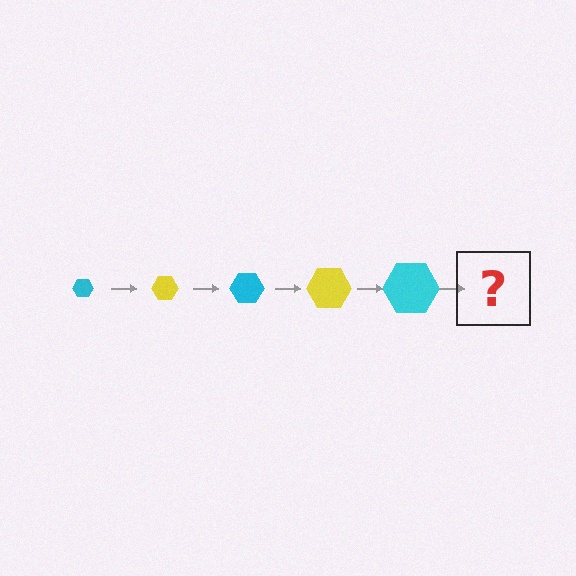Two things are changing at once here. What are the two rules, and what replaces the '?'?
The two rules are that the hexagon grows larger each step and the color cycles through cyan and yellow. The '?' should be a yellow hexagon, larger than the previous one.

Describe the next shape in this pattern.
It should be a yellow hexagon, larger than the previous one.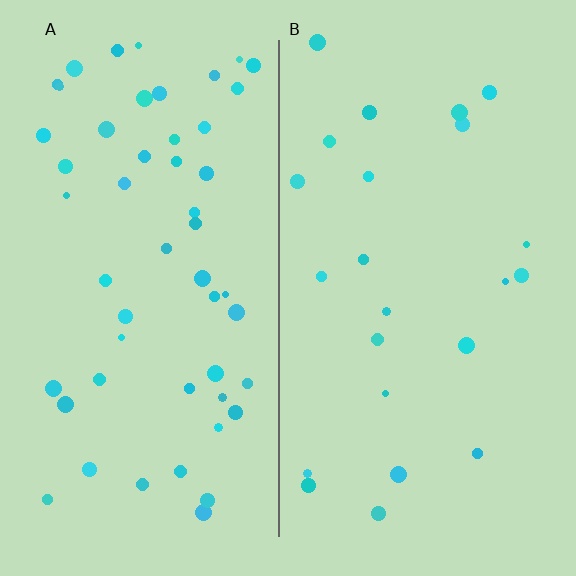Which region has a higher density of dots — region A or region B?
A (the left).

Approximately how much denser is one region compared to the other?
Approximately 2.3× — region A over region B.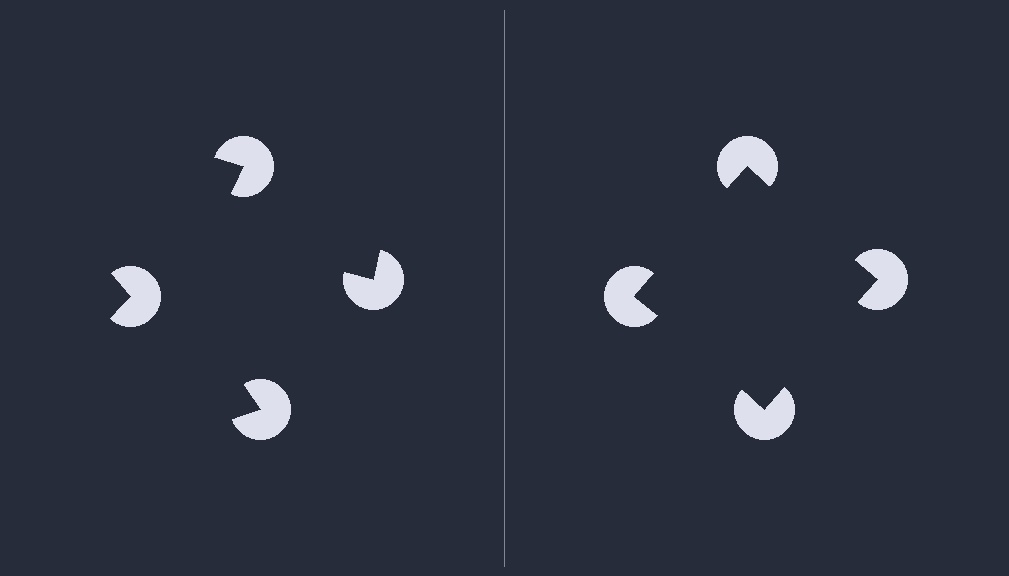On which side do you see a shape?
An illusory square appears on the right side. On the left side the wedge cuts are rotated, so no coherent shape forms.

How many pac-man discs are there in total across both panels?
8 — 4 on each side.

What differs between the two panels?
The pac-man discs are positioned identically on both sides; only the wedge orientations differ. On the right they align to a square; on the left they are misaligned.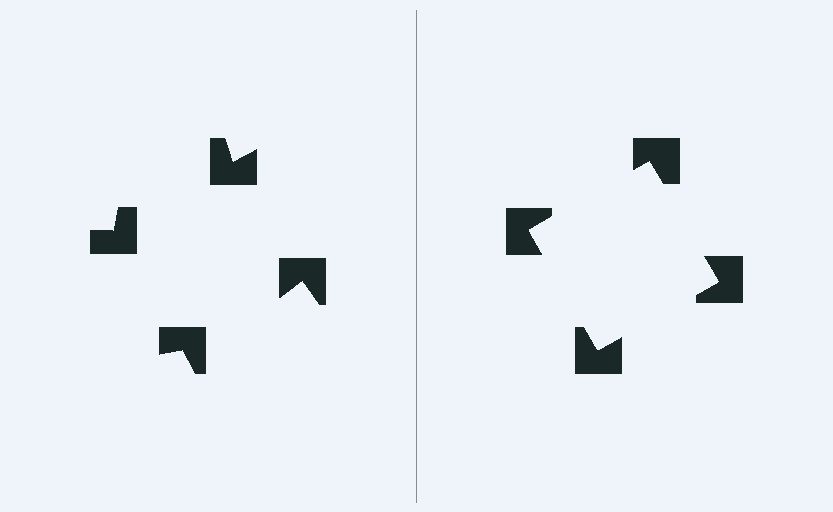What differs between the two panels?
The notched squares are positioned identically on both sides; only the wedge orientations differ. On the right they align to a square; on the left they are misaligned.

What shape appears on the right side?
An illusory square.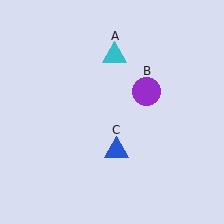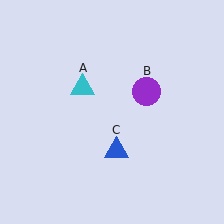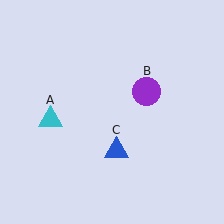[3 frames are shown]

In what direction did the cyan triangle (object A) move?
The cyan triangle (object A) moved down and to the left.